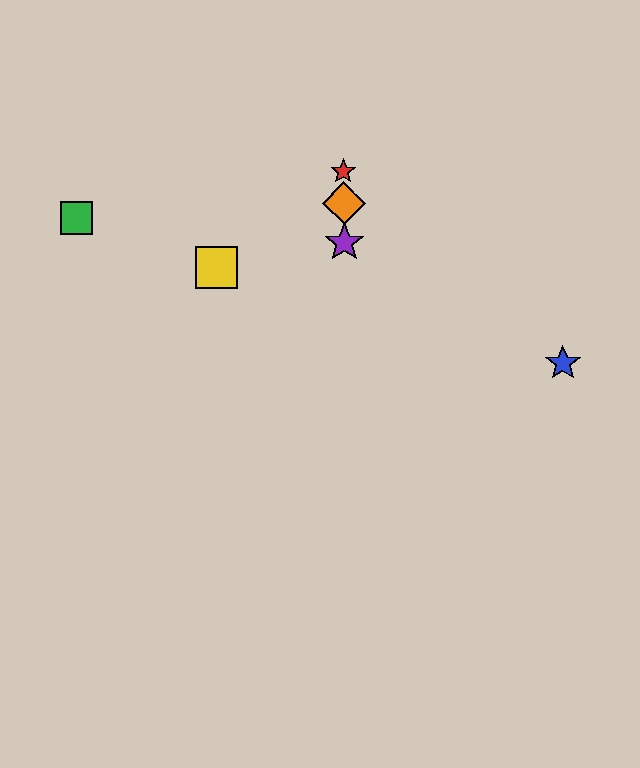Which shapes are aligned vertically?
The red star, the purple star, the orange diamond are aligned vertically.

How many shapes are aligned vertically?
3 shapes (the red star, the purple star, the orange diamond) are aligned vertically.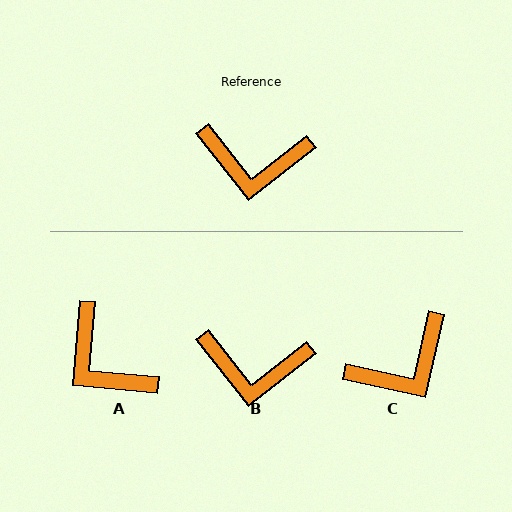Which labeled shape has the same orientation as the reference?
B.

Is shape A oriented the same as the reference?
No, it is off by about 43 degrees.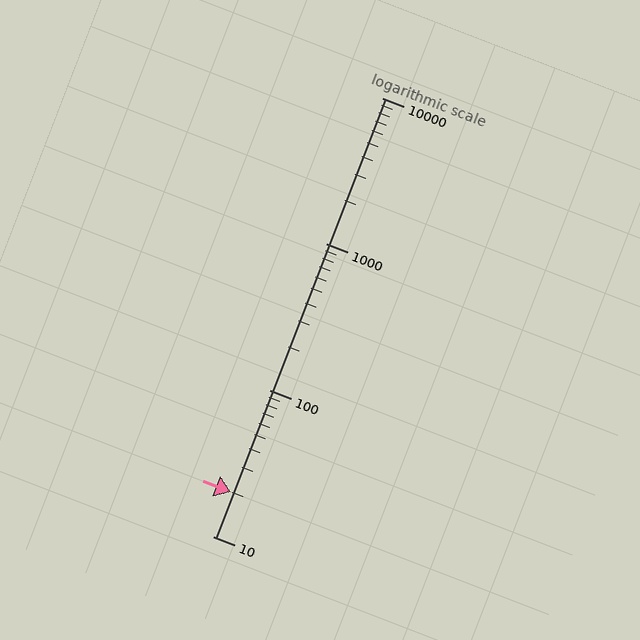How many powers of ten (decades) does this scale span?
The scale spans 3 decades, from 10 to 10000.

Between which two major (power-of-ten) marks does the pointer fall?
The pointer is between 10 and 100.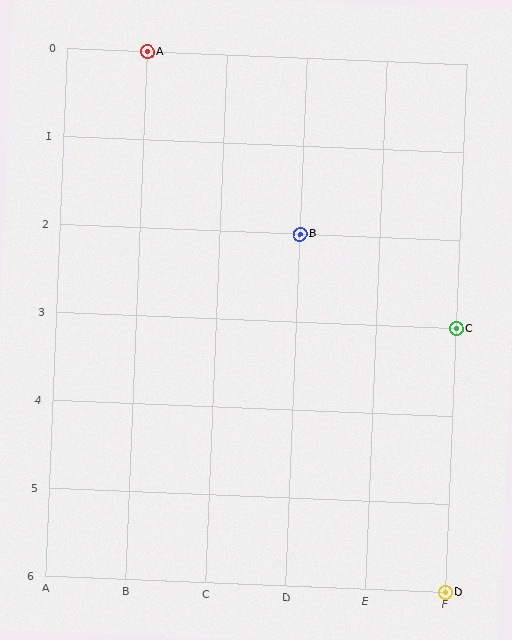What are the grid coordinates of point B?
Point B is at grid coordinates (D, 2).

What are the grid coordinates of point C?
Point C is at grid coordinates (F, 3).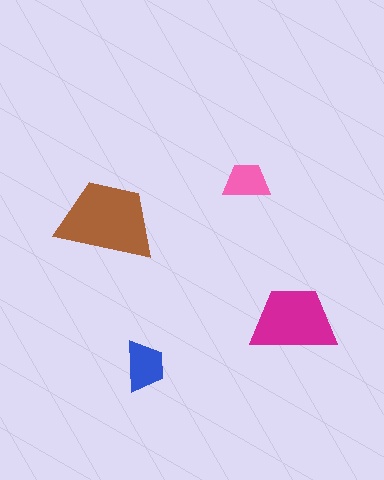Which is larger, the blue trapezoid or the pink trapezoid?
The blue one.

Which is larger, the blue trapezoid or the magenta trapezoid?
The magenta one.